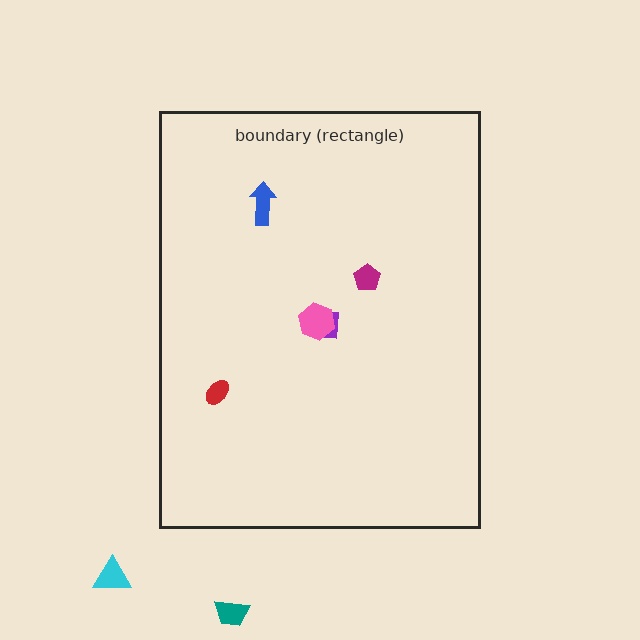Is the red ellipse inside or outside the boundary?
Inside.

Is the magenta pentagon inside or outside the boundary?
Inside.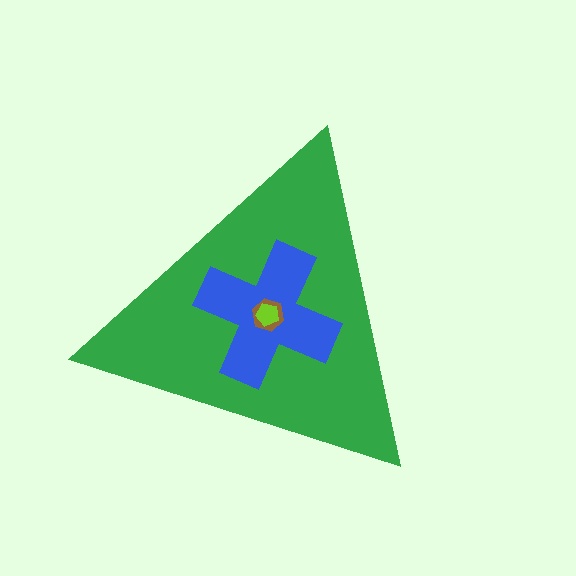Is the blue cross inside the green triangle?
Yes.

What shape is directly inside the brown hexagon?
The lime pentagon.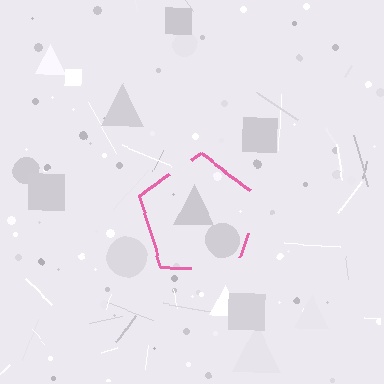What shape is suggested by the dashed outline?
The dashed outline suggests a pentagon.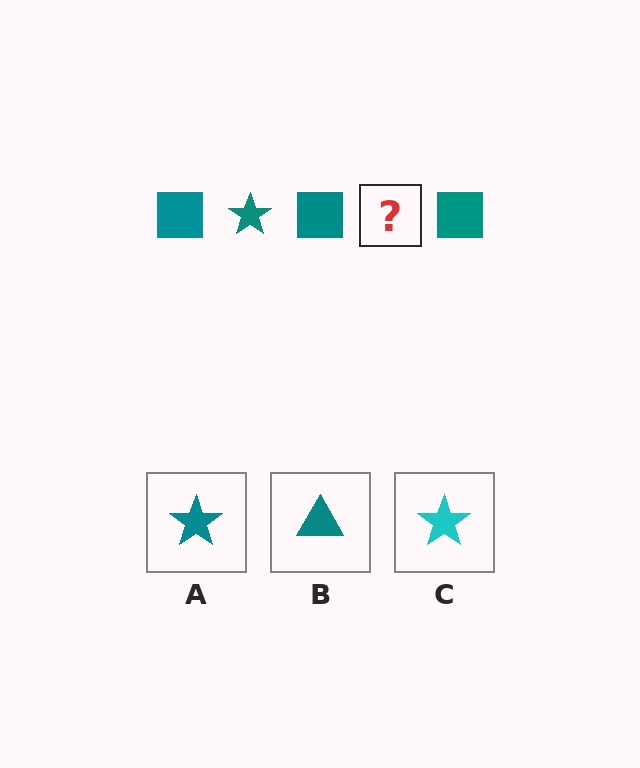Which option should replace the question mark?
Option A.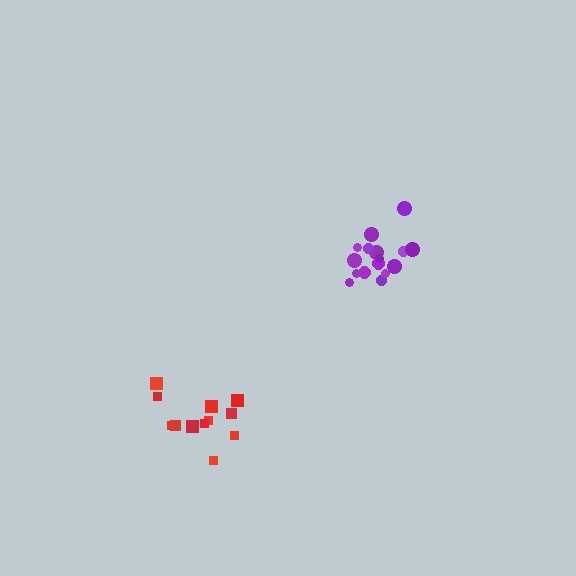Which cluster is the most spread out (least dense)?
Red.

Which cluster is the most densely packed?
Purple.